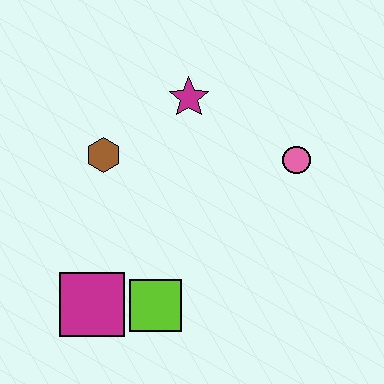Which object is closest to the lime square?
The magenta square is closest to the lime square.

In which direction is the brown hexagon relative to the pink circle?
The brown hexagon is to the left of the pink circle.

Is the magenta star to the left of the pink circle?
Yes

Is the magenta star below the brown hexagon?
No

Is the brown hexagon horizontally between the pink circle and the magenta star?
No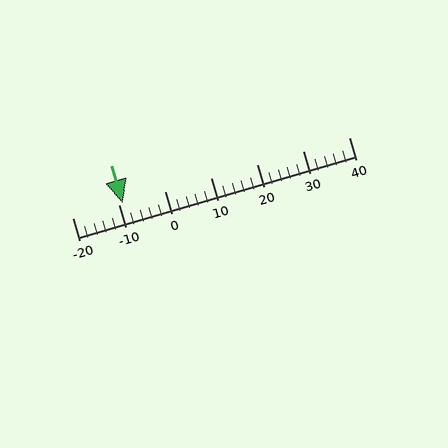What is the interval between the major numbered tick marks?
The major tick marks are spaced 10 units apart.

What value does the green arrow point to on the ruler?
The green arrow points to approximately -9.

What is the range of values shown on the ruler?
The ruler shows values from -20 to 40.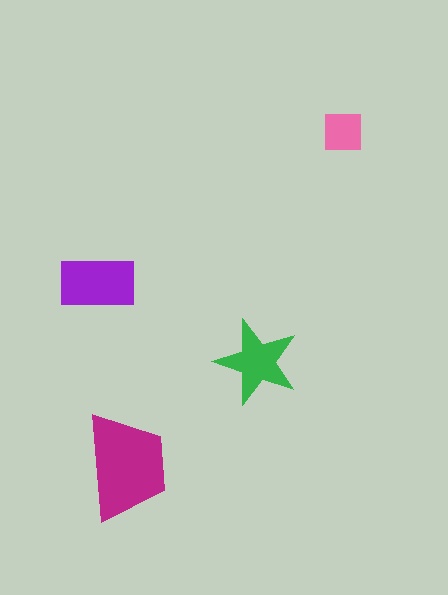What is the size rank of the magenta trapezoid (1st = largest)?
1st.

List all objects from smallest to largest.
The pink square, the green star, the purple rectangle, the magenta trapezoid.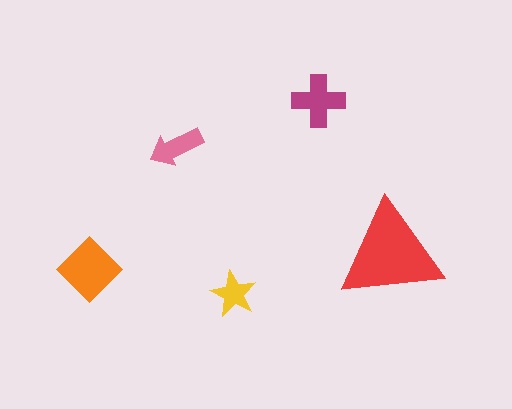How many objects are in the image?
There are 5 objects in the image.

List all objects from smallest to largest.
The yellow star, the pink arrow, the magenta cross, the orange diamond, the red triangle.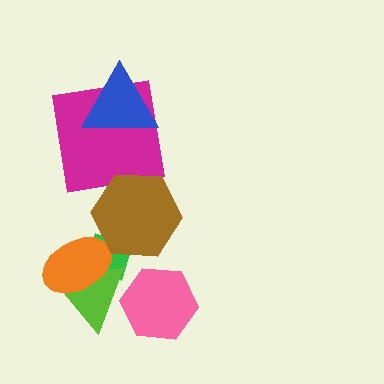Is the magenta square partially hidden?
Yes, it is partially covered by another shape.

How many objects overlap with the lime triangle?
3 objects overlap with the lime triangle.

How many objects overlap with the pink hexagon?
1 object overlaps with the pink hexagon.